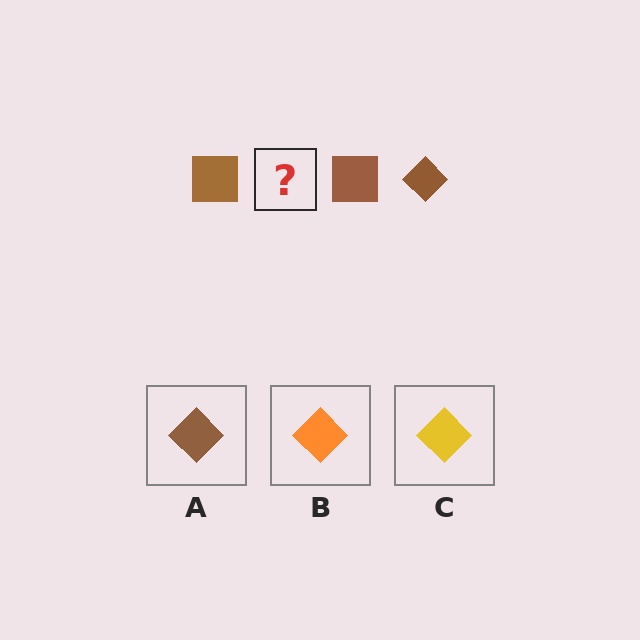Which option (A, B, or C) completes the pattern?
A.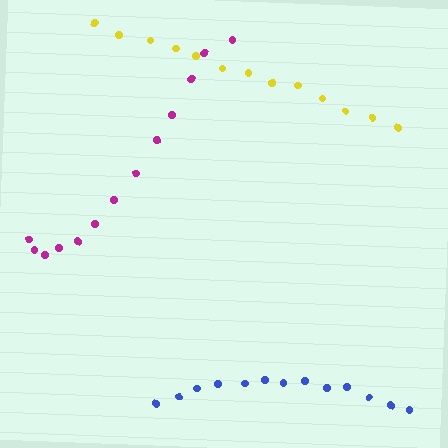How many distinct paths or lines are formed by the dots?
There are 3 distinct paths.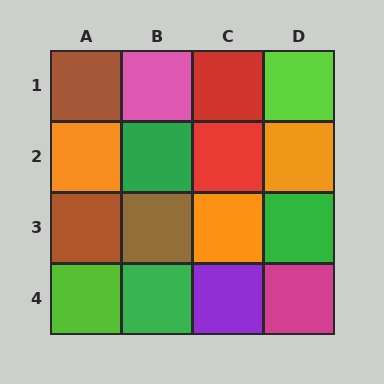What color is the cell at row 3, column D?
Green.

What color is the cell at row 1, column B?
Pink.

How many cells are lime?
2 cells are lime.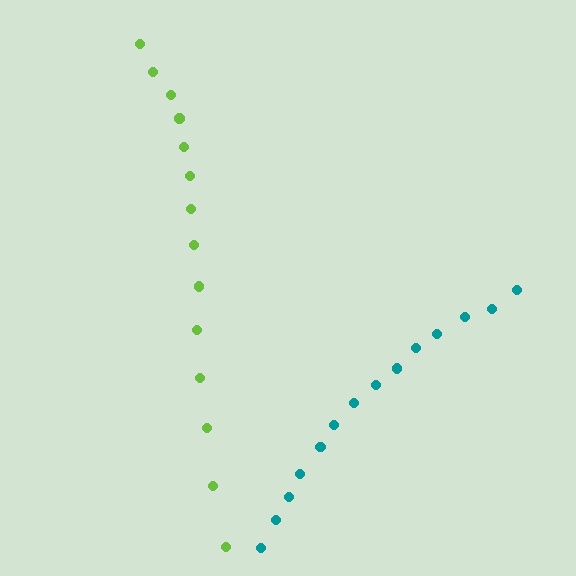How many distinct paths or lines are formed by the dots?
There are 2 distinct paths.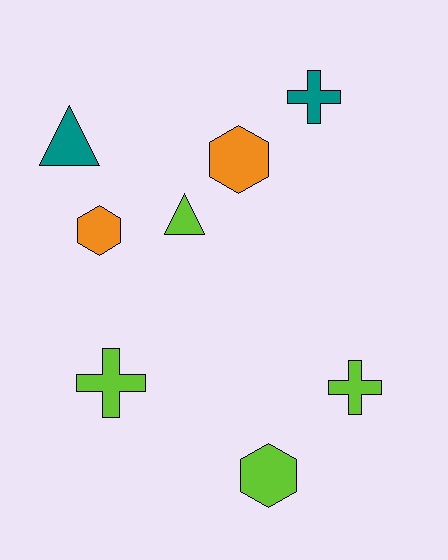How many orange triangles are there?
There are no orange triangles.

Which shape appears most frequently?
Hexagon, with 3 objects.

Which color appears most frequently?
Lime, with 4 objects.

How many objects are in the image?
There are 8 objects.